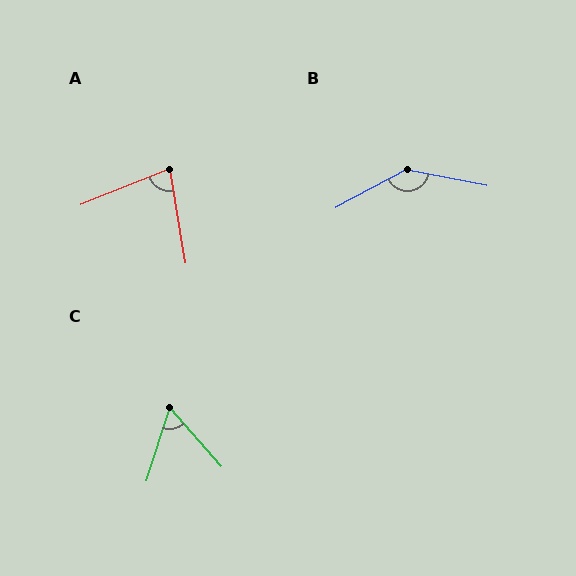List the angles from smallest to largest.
C (59°), A (78°), B (141°).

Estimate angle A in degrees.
Approximately 78 degrees.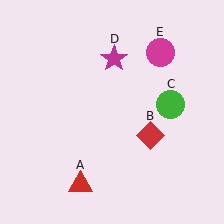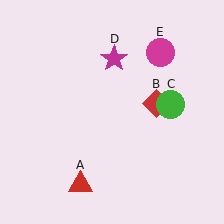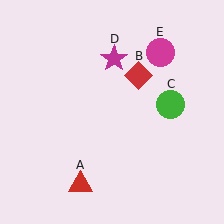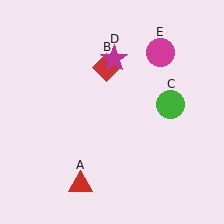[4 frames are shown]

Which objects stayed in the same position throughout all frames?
Red triangle (object A) and green circle (object C) and magenta star (object D) and magenta circle (object E) remained stationary.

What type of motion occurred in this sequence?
The red diamond (object B) rotated counterclockwise around the center of the scene.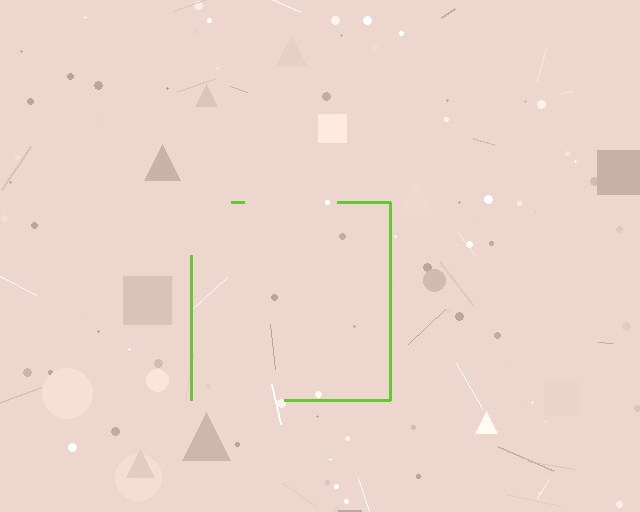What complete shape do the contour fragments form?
The contour fragments form a square.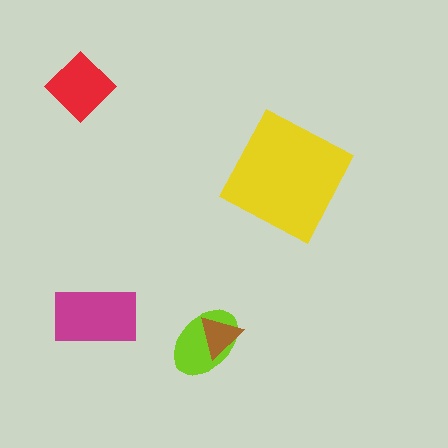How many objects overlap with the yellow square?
0 objects overlap with the yellow square.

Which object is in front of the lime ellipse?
The brown triangle is in front of the lime ellipse.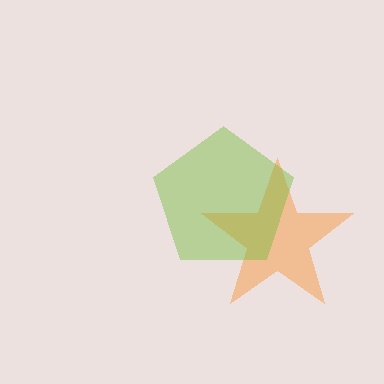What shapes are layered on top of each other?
The layered shapes are: an orange star, a lime pentagon.